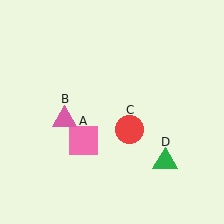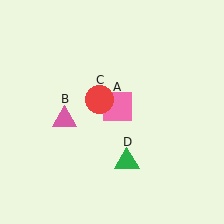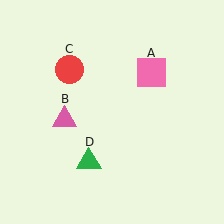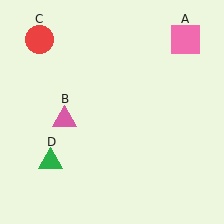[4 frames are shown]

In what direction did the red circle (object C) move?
The red circle (object C) moved up and to the left.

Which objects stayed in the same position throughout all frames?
Pink triangle (object B) remained stationary.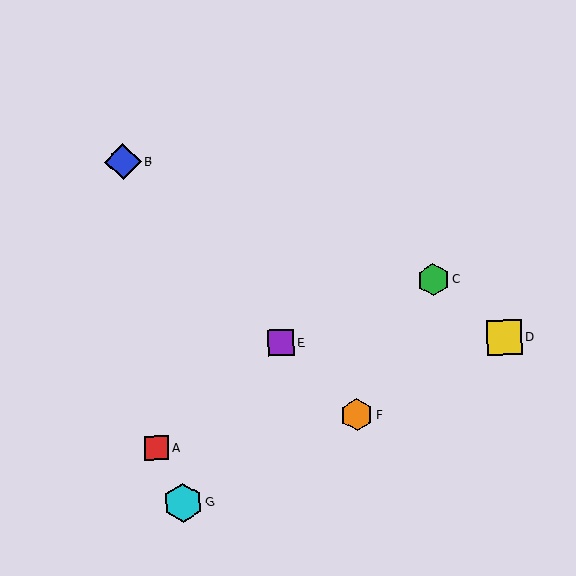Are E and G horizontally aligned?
No, E is at y≈343 and G is at y≈503.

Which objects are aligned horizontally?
Objects D, E are aligned horizontally.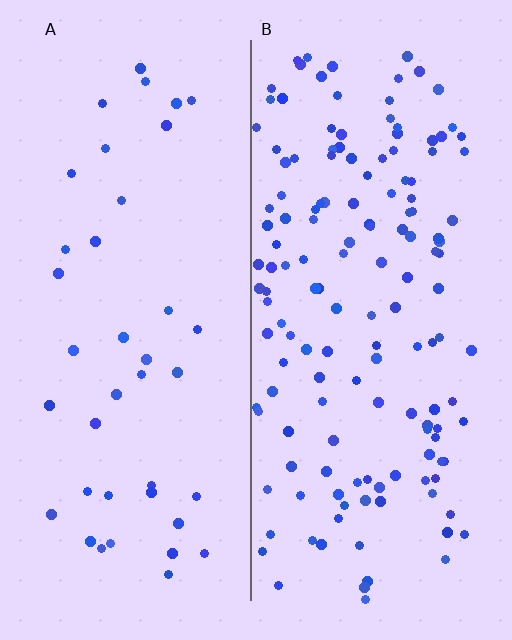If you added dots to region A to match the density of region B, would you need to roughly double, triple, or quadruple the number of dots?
Approximately quadruple.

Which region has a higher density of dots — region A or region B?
B (the right).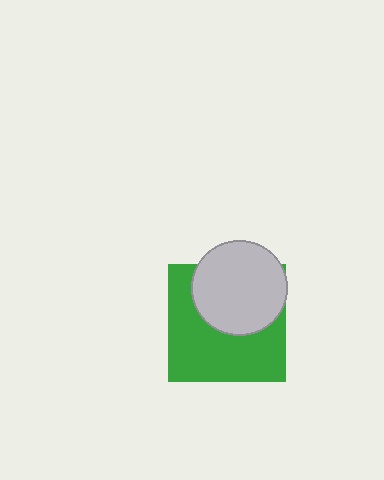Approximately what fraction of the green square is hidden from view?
Roughly 42% of the green square is hidden behind the light gray circle.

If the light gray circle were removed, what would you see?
You would see the complete green square.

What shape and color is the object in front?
The object in front is a light gray circle.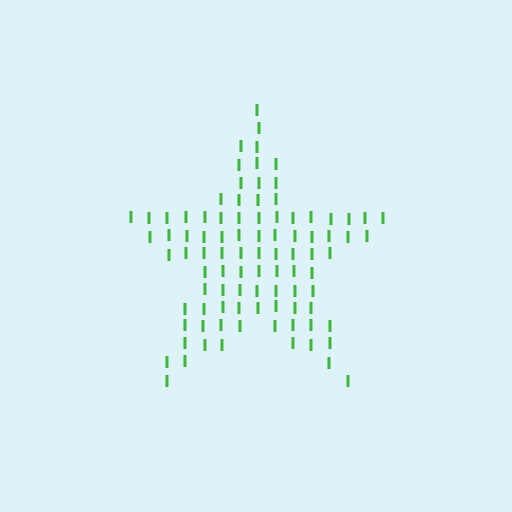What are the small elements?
The small elements are letter I's.